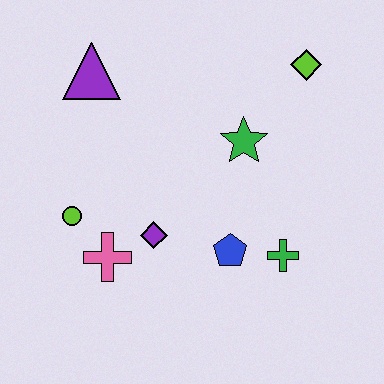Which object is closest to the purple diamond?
The pink cross is closest to the purple diamond.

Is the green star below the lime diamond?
Yes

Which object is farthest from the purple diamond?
The lime diamond is farthest from the purple diamond.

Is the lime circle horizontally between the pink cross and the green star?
No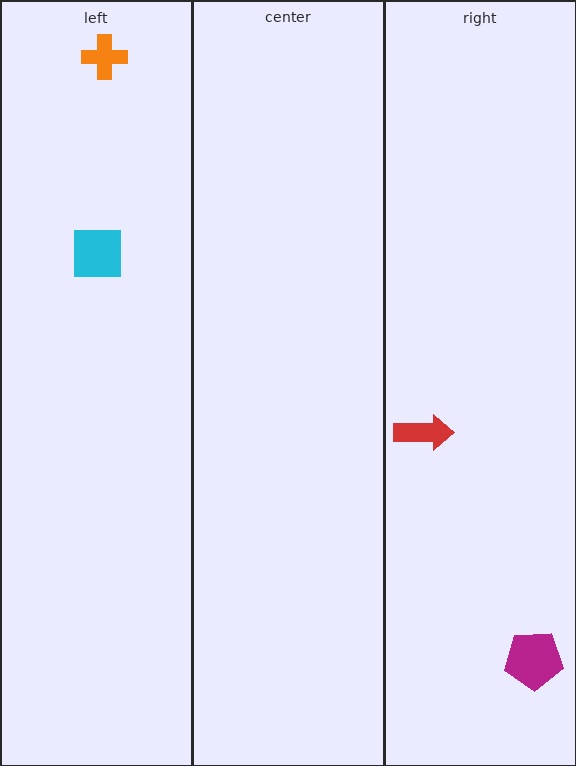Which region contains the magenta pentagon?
The right region.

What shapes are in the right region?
The magenta pentagon, the red arrow.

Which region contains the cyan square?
The left region.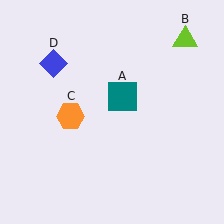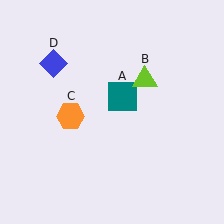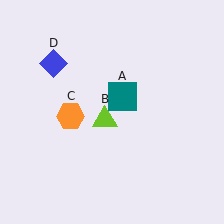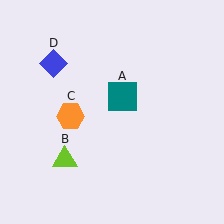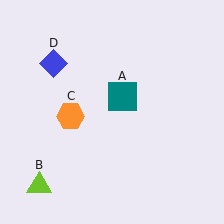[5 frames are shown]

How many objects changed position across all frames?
1 object changed position: lime triangle (object B).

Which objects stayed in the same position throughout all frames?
Teal square (object A) and orange hexagon (object C) and blue diamond (object D) remained stationary.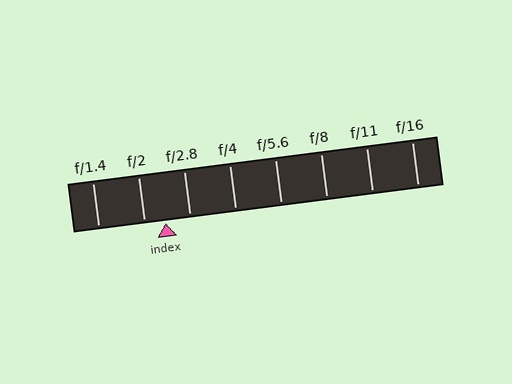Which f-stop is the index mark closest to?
The index mark is closest to f/2.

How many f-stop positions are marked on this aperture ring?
There are 8 f-stop positions marked.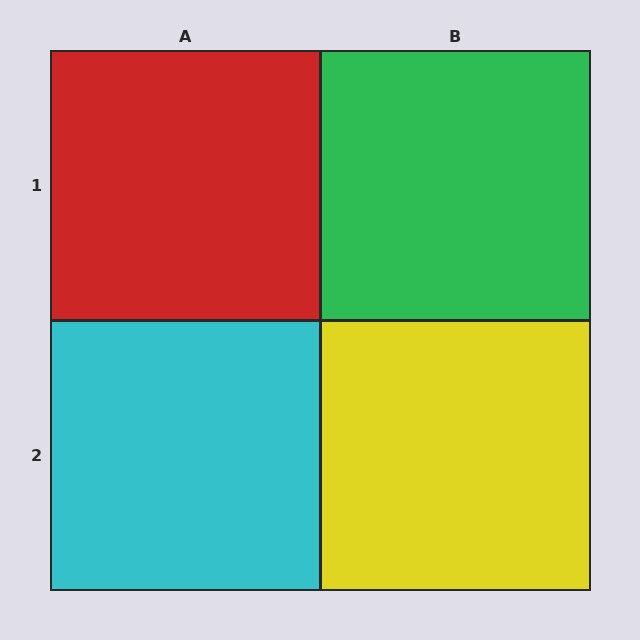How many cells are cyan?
1 cell is cyan.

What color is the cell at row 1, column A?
Red.